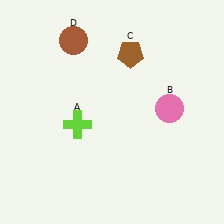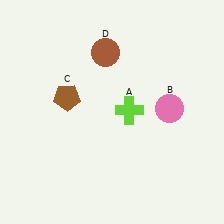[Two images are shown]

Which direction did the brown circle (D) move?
The brown circle (D) moved right.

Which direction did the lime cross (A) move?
The lime cross (A) moved right.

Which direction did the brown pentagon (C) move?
The brown pentagon (C) moved left.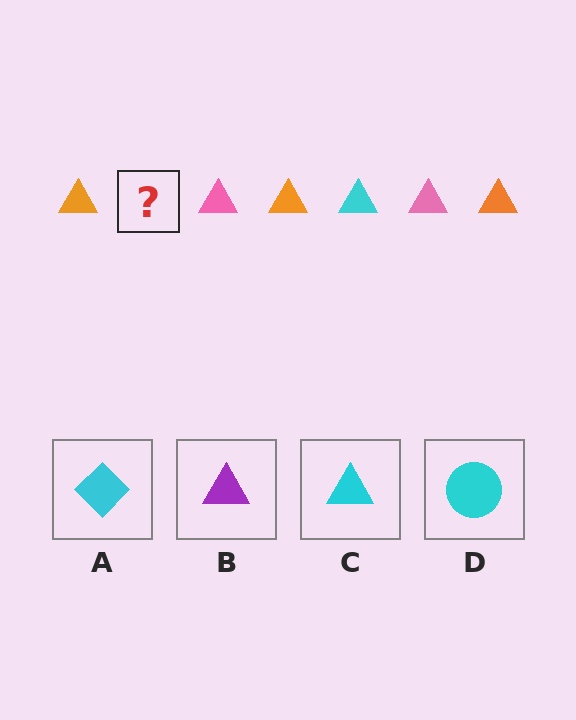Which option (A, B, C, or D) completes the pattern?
C.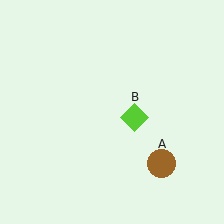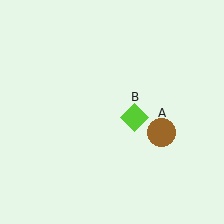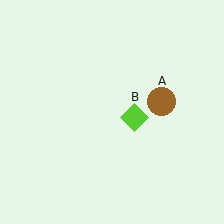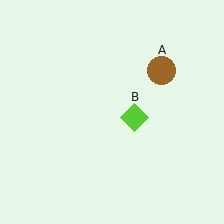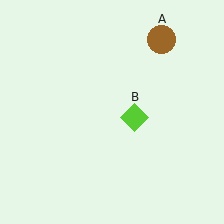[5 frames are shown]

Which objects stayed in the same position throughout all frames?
Lime diamond (object B) remained stationary.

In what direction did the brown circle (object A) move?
The brown circle (object A) moved up.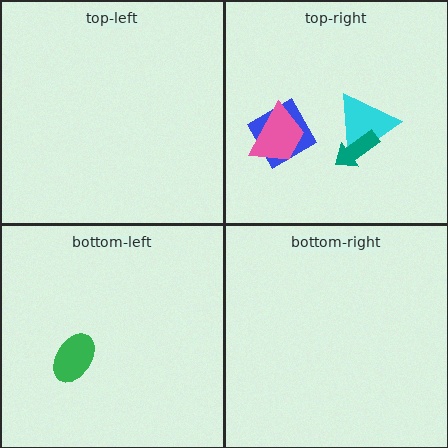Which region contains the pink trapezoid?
The top-right region.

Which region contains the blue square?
The top-right region.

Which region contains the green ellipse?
The bottom-left region.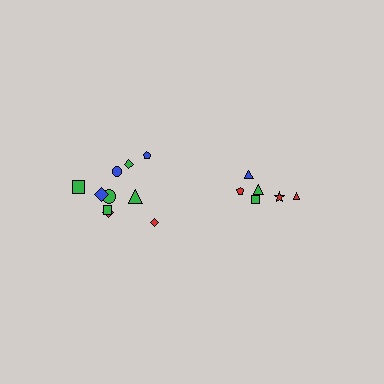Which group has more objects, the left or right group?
The left group.